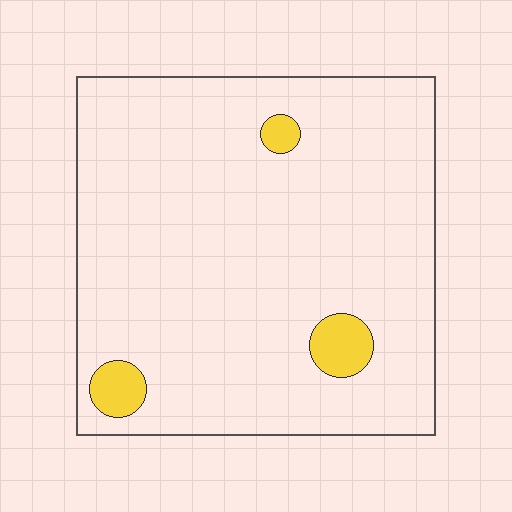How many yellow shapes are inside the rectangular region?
3.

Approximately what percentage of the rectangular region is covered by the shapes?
Approximately 5%.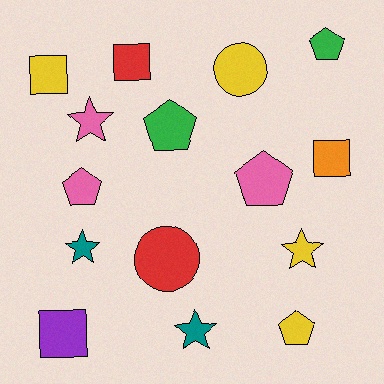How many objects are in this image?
There are 15 objects.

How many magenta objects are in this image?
There are no magenta objects.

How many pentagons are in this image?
There are 5 pentagons.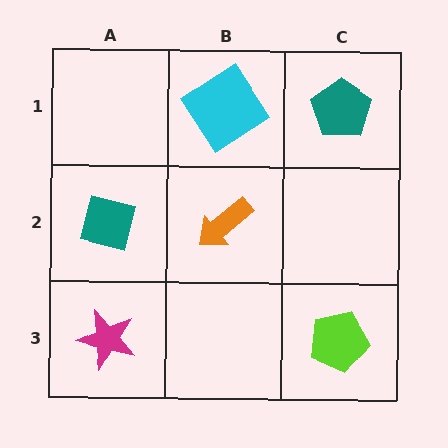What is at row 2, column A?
A teal square.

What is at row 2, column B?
An orange arrow.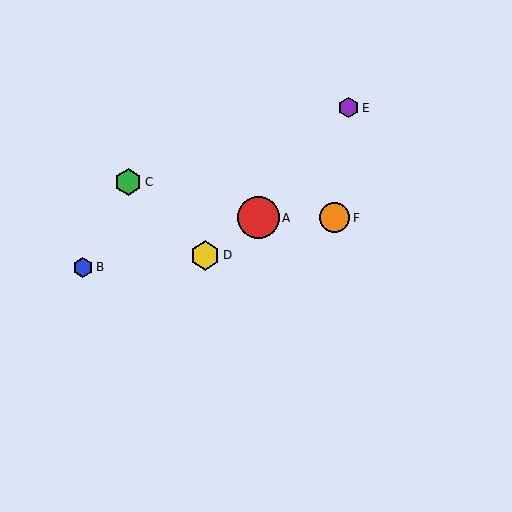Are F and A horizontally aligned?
Yes, both are at y≈218.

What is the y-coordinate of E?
Object E is at y≈108.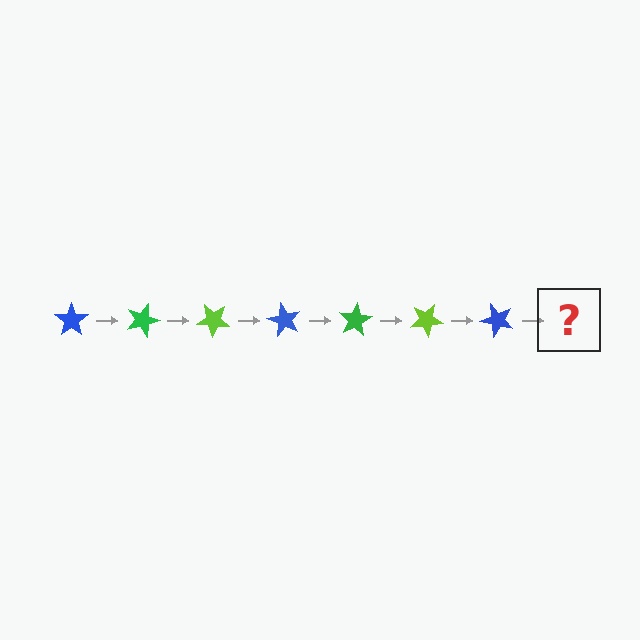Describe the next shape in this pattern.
It should be a green star, rotated 140 degrees from the start.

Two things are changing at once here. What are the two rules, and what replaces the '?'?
The two rules are that it rotates 20 degrees each step and the color cycles through blue, green, and lime. The '?' should be a green star, rotated 140 degrees from the start.